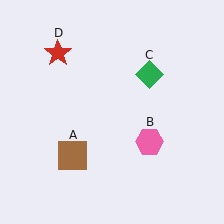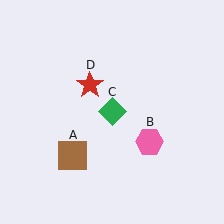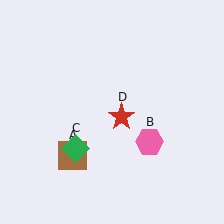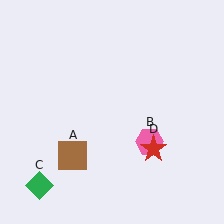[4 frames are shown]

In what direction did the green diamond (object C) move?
The green diamond (object C) moved down and to the left.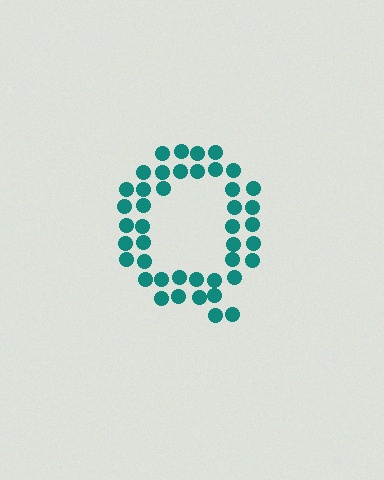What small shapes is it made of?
It is made of small circles.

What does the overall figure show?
The overall figure shows the letter Q.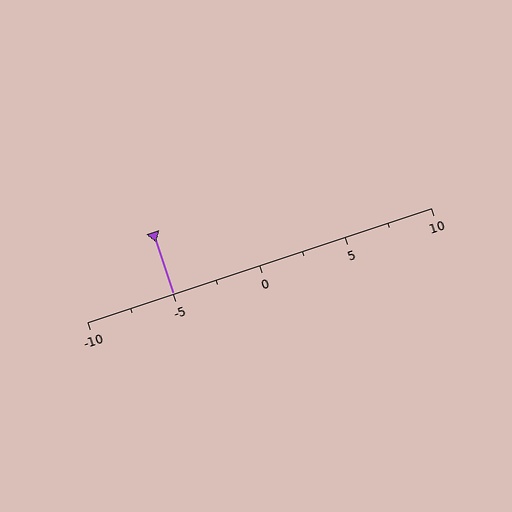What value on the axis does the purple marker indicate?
The marker indicates approximately -5.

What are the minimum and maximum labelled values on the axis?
The axis runs from -10 to 10.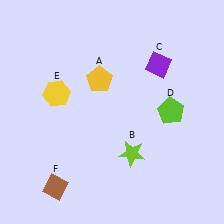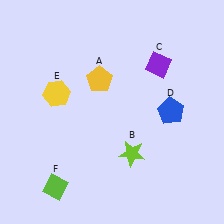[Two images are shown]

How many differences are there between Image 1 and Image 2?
There are 2 differences between the two images.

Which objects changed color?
D changed from lime to blue. F changed from brown to lime.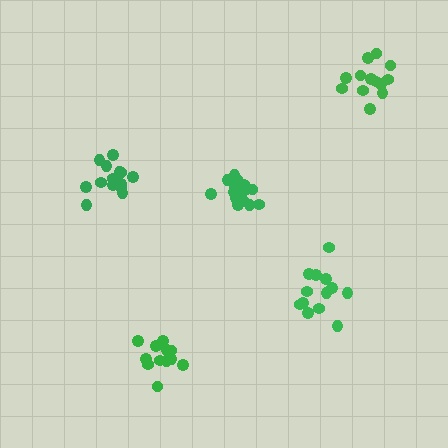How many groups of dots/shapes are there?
There are 5 groups.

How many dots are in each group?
Group 1: 13 dots, Group 2: 15 dots, Group 3: 17 dots, Group 4: 12 dots, Group 5: 13 dots (70 total).